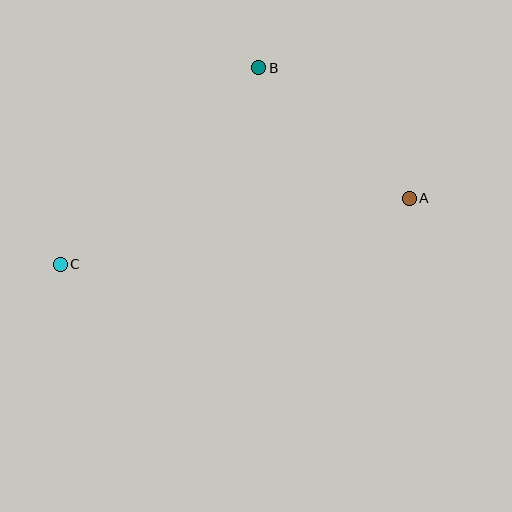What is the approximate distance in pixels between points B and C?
The distance between B and C is approximately 279 pixels.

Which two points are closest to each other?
Points A and B are closest to each other.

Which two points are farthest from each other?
Points A and C are farthest from each other.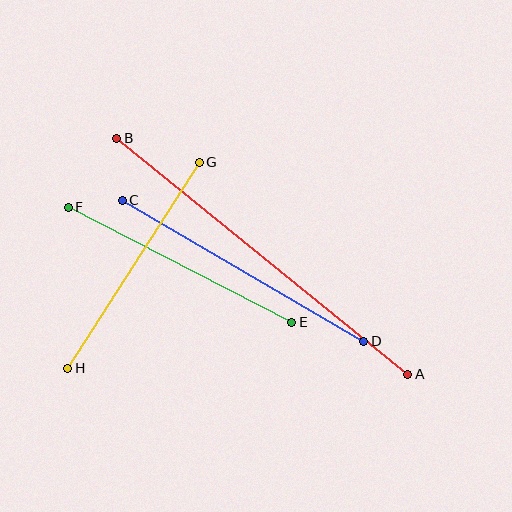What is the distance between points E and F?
The distance is approximately 251 pixels.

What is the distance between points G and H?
The distance is approximately 245 pixels.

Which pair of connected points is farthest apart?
Points A and B are farthest apart.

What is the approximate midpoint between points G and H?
The midpoint is at approximately (133, 265) pixels.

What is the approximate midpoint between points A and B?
The midpoint is at approximately (262, 256) pixels.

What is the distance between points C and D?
The distance is approximately 279 pixels.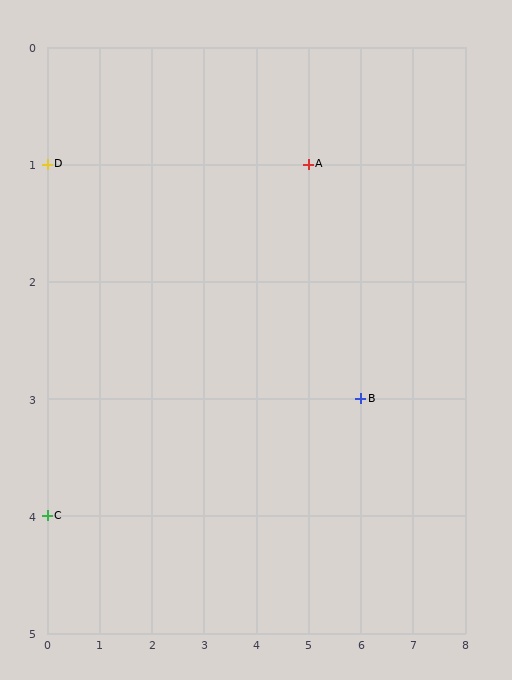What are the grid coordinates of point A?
Point A is at grid coordinates (5, 1).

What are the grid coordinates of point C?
Point C is at grid coordinates (0, 4).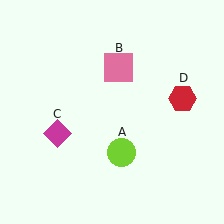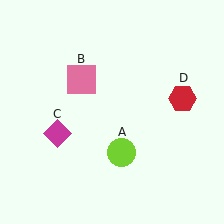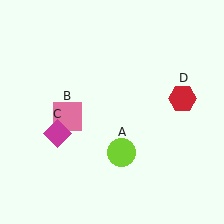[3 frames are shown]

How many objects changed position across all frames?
1 object changed position: pink square (object B).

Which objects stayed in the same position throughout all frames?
Lime circle (object A) and magenta diamond (object C) and red hexagon (object D) remained stationary.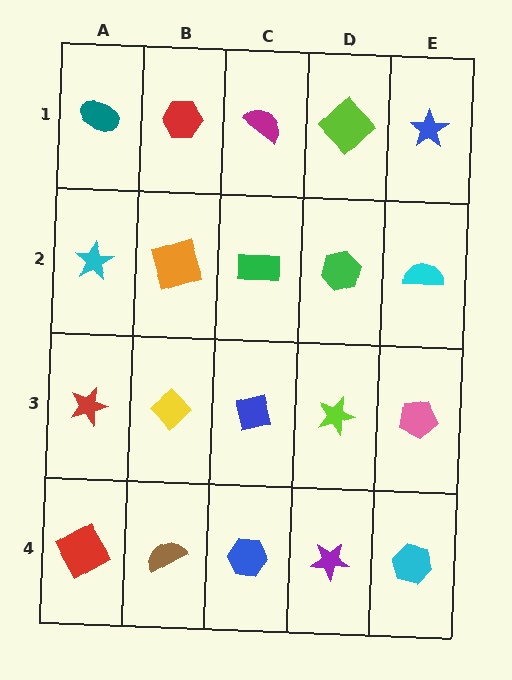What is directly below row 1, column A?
A cyan star.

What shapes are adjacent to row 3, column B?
An orange square (row 2, column B), a brown semicircle (row 4, column B), a red star (row 3, column A), a blue square (row 3, column C).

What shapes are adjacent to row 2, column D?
A lime diamond (row 1, column D), a lime star (row 3, column D), a green rectangle (row 2, column C), a cyan semicircle (row 2, column E).